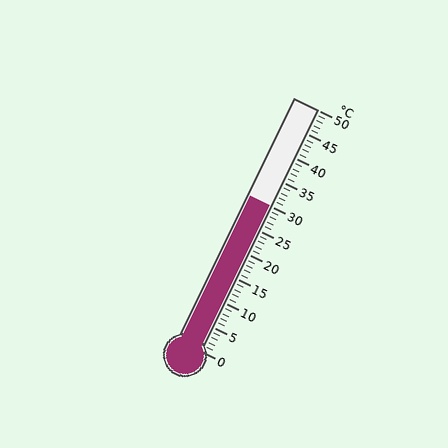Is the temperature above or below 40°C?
The temperature is below 40°C.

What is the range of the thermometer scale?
The thermometer scale ranges from 0°C to 50°C.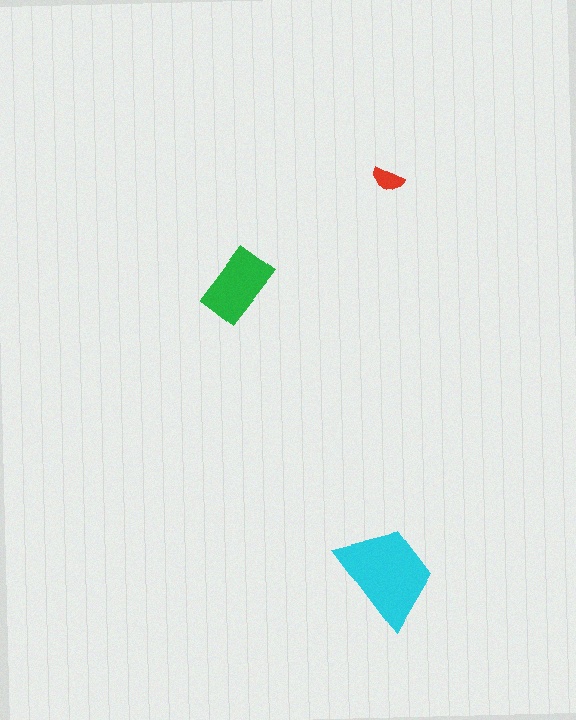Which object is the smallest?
The red semicircle.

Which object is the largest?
The cyan trapezoid.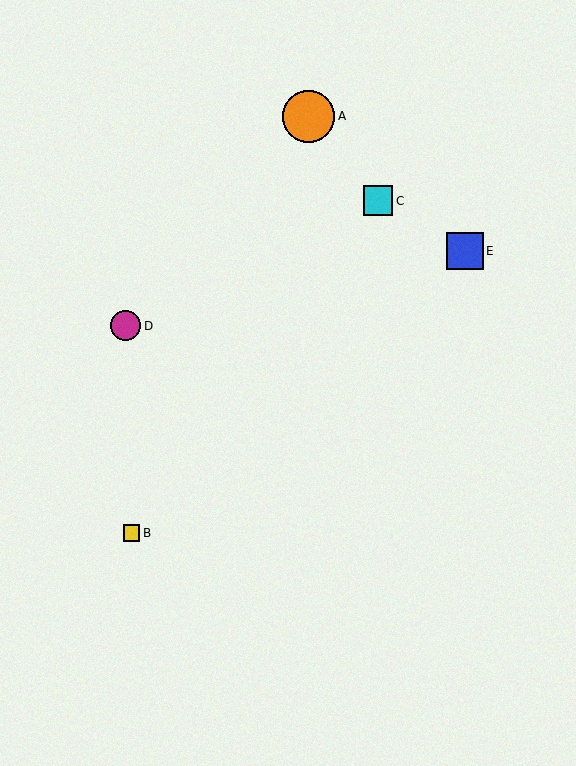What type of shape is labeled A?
Shape A is an orange circle.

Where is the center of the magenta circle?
The center of the magenta circle is at (125, 326).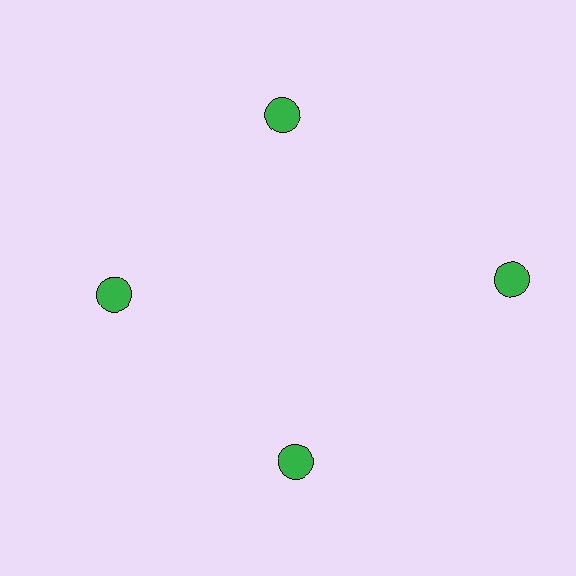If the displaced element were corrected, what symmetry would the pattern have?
It would have 4-fold rotational symmetry — the pattern would map onto itself every 90 degrees.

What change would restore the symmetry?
The symmetry would be restored by moving it inward, back onto the ring so that all 4 circles sit at equal angles and equal distance from the center.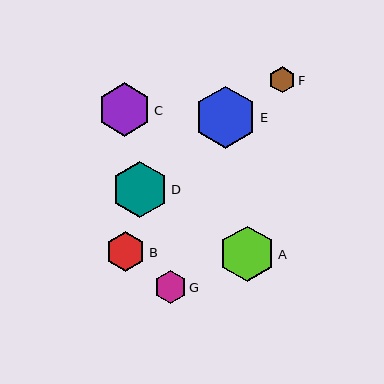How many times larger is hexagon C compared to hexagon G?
Hexagon C is approximately 1.6 times the size of hexagon G.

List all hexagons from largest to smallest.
From largest to smallest: E, D, A, C, B, G, F.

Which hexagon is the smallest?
Hexagon F is the smallest with a size of approximately 26 pixels.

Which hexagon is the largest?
Hexagon E is the largest with a size of approximately 62 pixels.